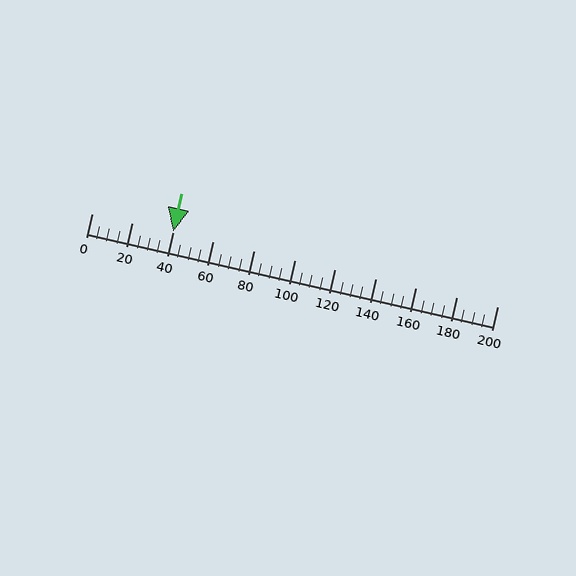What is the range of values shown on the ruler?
The ruler shows values from 0 to 200.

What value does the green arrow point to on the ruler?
The green arrow points to approximately 40.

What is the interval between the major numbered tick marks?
The major tick marks are spaced 20 units apart.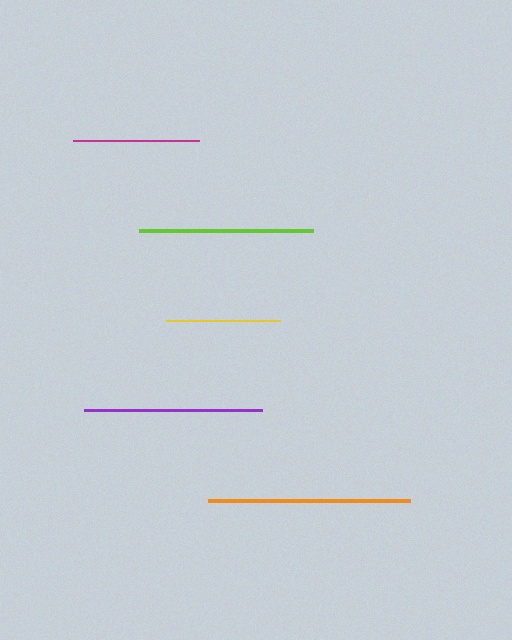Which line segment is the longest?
The orange line is the longest at approximately 202 pixels.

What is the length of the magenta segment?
The magenta segment is approximately 126 pixels long.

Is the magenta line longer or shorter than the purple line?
The purple line is longer than the magenta line.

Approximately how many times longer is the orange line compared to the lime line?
The orange line is approximately 1.2 times the length of the lime line.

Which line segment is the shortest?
The yellow line is the shortest at approximately 114 pixels.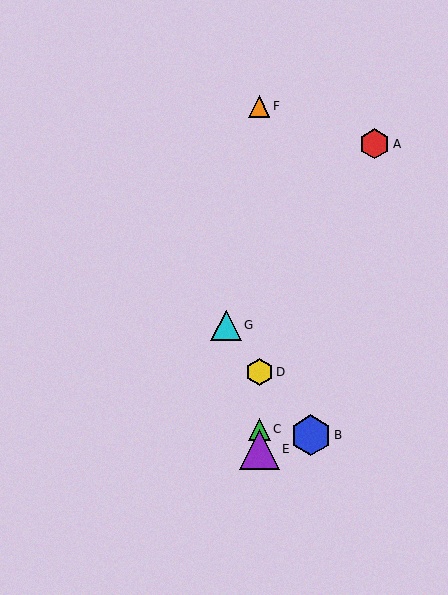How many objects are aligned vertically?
4 objects (C, D, E, F) are aligned vertically.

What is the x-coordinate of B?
Object B is at x≈311.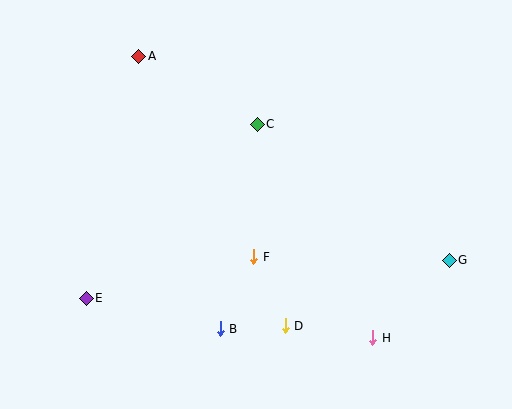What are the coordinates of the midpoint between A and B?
The midpoint between A and B is at (180, 193).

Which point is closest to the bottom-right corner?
Point H is closest to the bottom-right corner.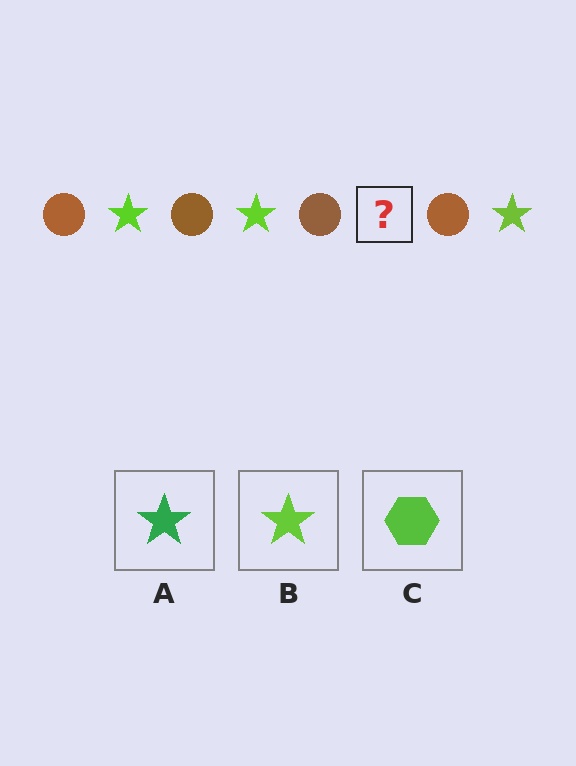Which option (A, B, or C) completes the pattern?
B.